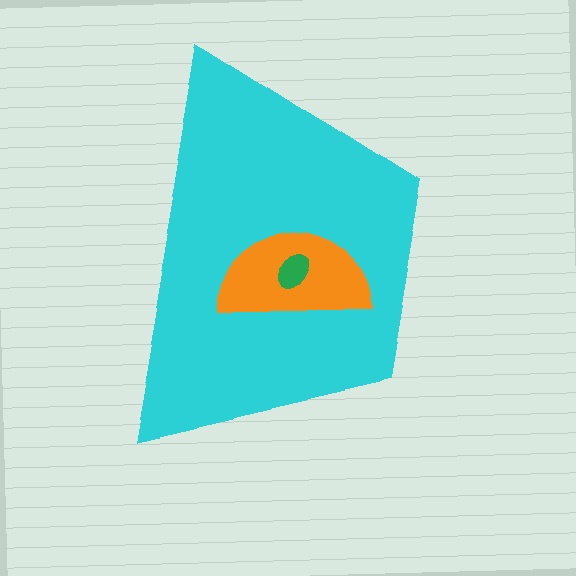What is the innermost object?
The green ellipse.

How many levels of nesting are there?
3.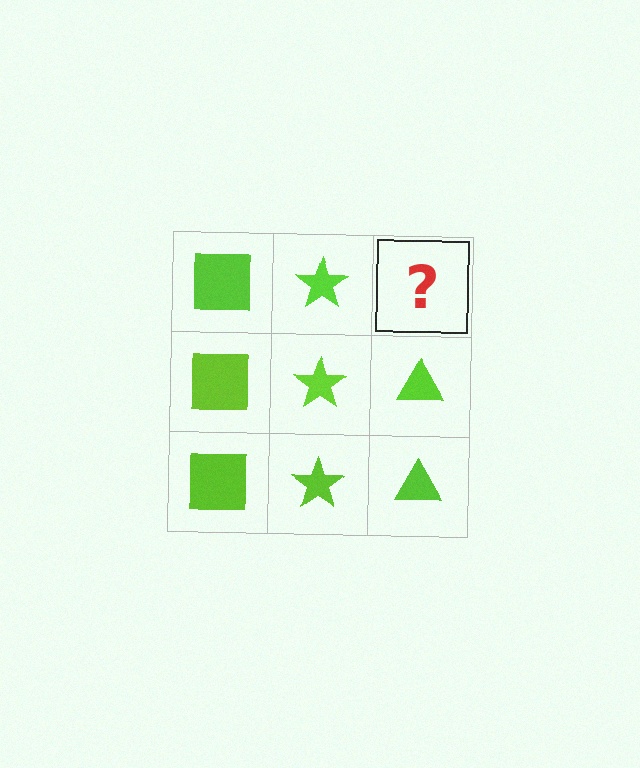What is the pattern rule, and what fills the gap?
The rule is that each column has a consistent shape. The gap should be filled with a lime triangle.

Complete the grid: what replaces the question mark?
The question mark should be replaced with a lime triangle.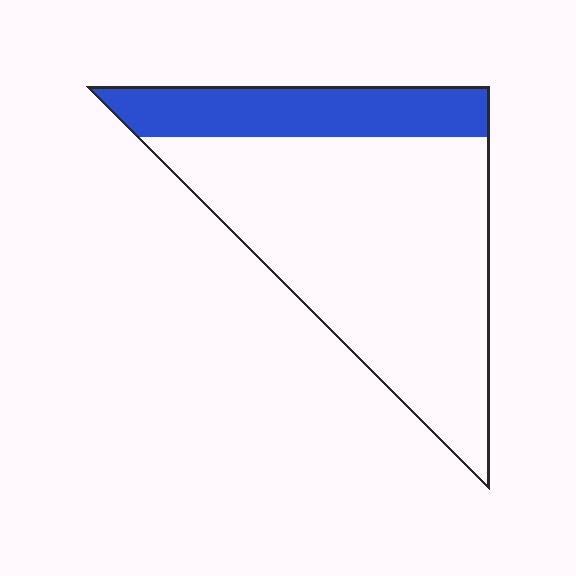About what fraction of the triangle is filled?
About one quarter (1/4).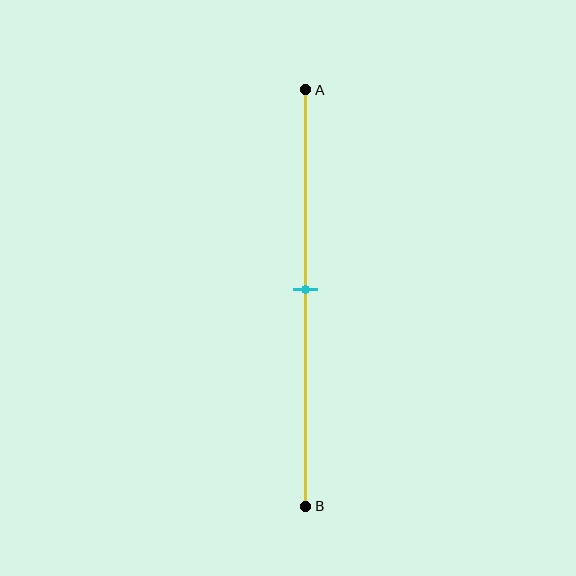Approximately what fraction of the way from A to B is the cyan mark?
The cyan mark is approximately 50% of the way from A to B.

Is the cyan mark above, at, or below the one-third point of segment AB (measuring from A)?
The cyan mark is below the one-third point of segment AB.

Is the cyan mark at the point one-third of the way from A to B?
No, the mark is at about 50% from A, not at the 33% one-third point.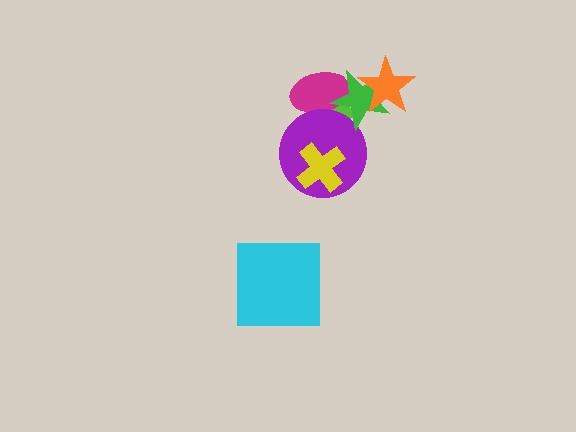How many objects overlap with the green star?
4 objects overlap with the green star.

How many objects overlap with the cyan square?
0 objects overlap with the cyan square.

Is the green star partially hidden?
Yes, it is partially covered by another shape.